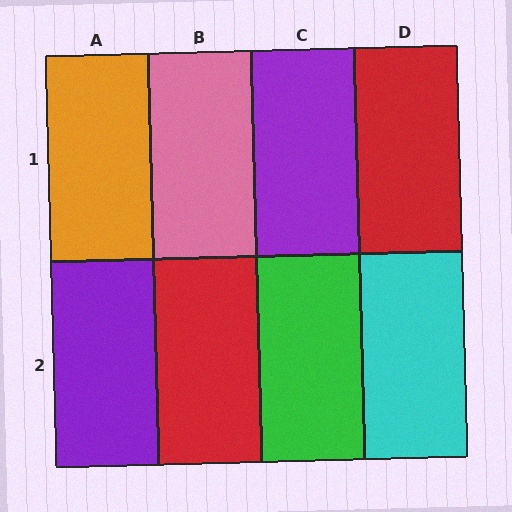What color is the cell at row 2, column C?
Green.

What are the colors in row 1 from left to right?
Orange, pink, purple, red.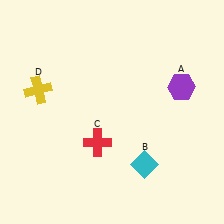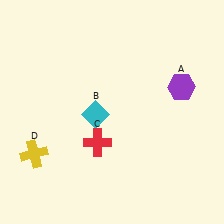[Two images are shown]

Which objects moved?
The objects that moved are: the cyan diamond (B), the yellow cross (D).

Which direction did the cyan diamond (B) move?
The cyan diamond (B) moved up.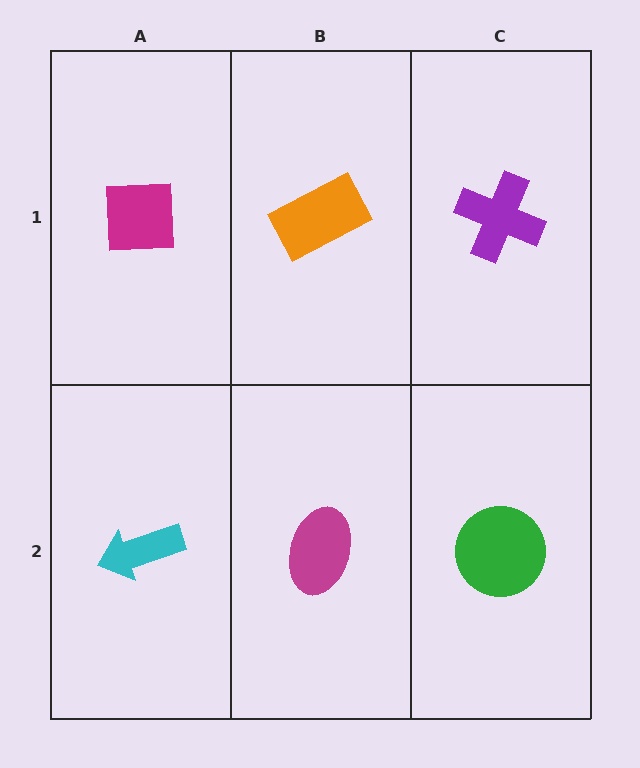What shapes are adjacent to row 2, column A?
A magenta square (row 1, column A), a magenta ellipse (row 2, column B).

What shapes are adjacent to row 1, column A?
A cyan arrow (row 2, column A), an orange rectangle (row 1, column B).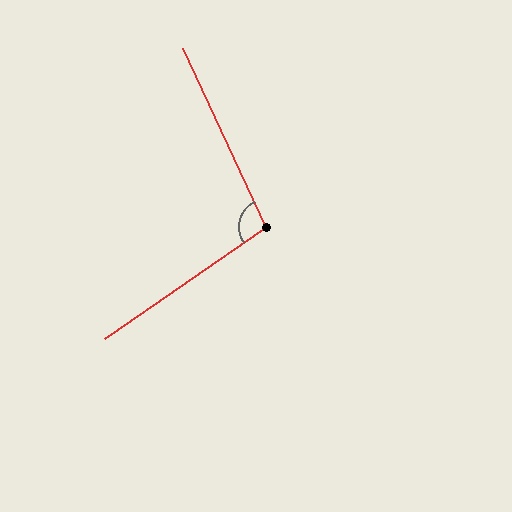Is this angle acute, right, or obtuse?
It is obtuse.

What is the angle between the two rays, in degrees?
Approximately 100 degrees.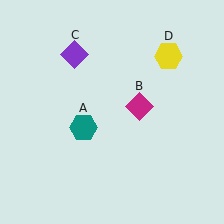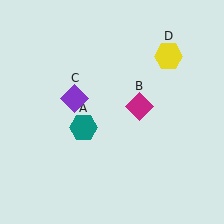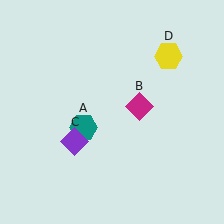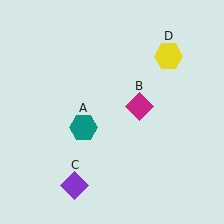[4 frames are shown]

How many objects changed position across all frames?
1 object changed position: purple diamond (object C).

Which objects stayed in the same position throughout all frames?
Teal hexagon (object A) and magenta diamond (object B) and yellow hexagon (object D) remained stationary.